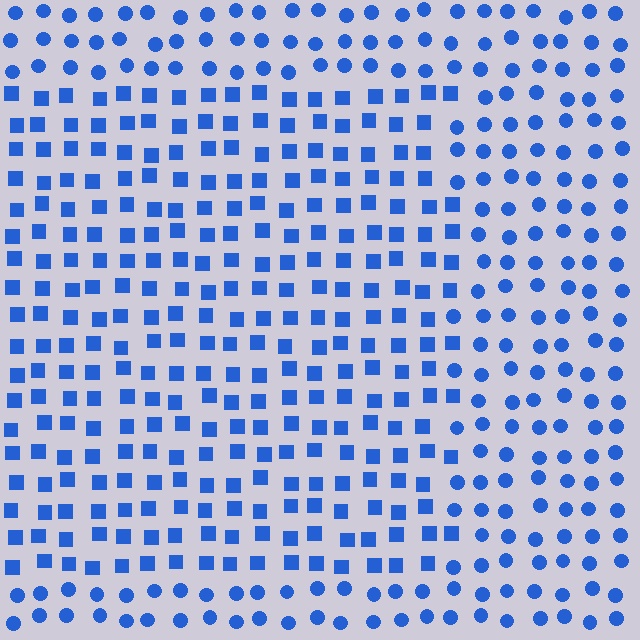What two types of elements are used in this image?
The image uses squares inside the rectangle region and circles outside it.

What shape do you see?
I see a rectangle.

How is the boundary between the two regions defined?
The boundary is defined by a change in element shape: squares inside vs. circles outside. All elements share the same color and spacing.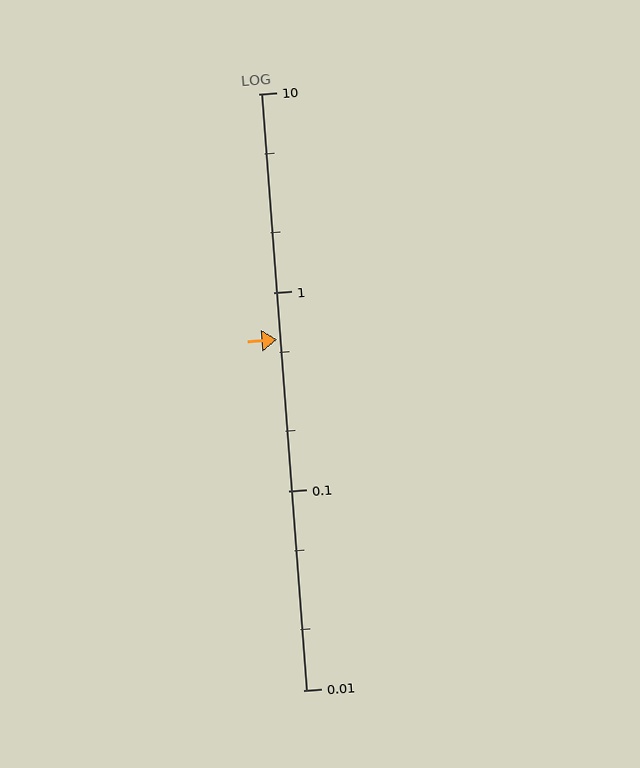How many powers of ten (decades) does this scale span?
The scale spans 3 decades, from 0.01 to 10.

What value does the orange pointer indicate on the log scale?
The pointer indicates approximately 0.58.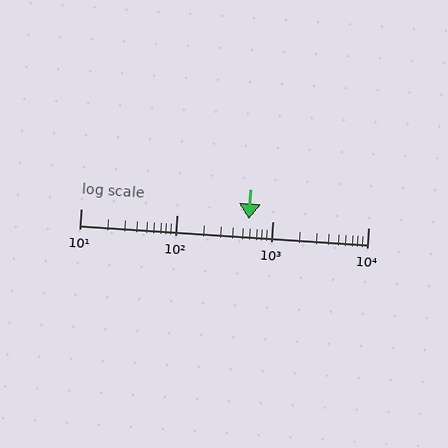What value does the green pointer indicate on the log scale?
The pointer indicates approximately 570.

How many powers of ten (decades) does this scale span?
The scale spans 3 decades, from 10 to 10000.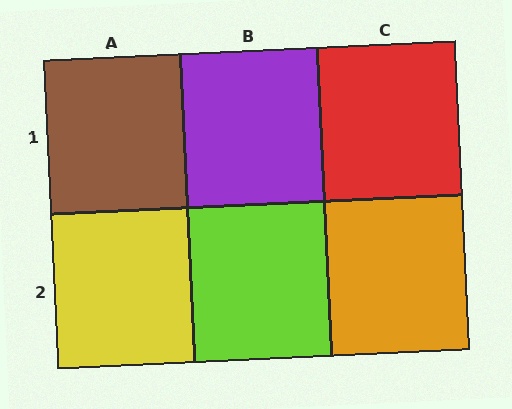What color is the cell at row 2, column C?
Orange.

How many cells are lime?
1 cell is lime.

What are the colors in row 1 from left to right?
Brown, purple, red.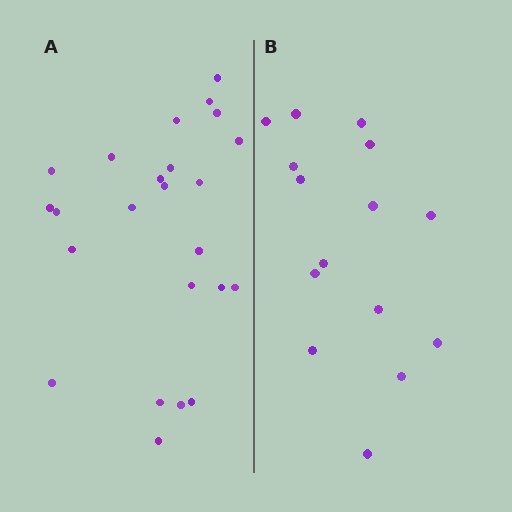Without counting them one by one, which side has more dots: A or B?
Region A (the left region) has more dots.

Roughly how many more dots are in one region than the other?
Region A has roughly 8 or so more dots than region B.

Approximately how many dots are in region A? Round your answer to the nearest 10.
About 20 dots. (The exact count is 24, which rounds to 20.)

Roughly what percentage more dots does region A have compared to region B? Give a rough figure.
About 60% more.